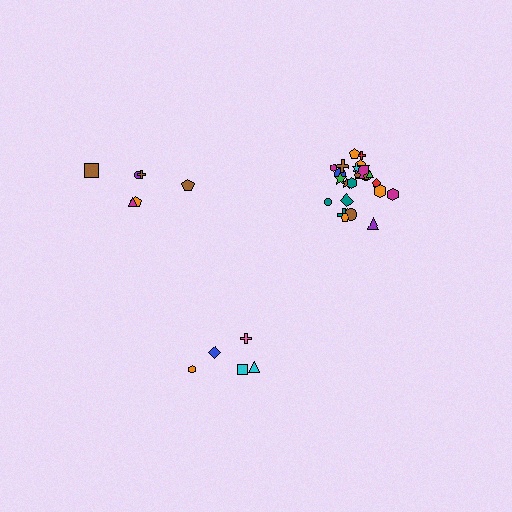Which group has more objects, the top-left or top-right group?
The top-right group.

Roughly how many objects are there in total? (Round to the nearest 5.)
Roughly 35 objects in total.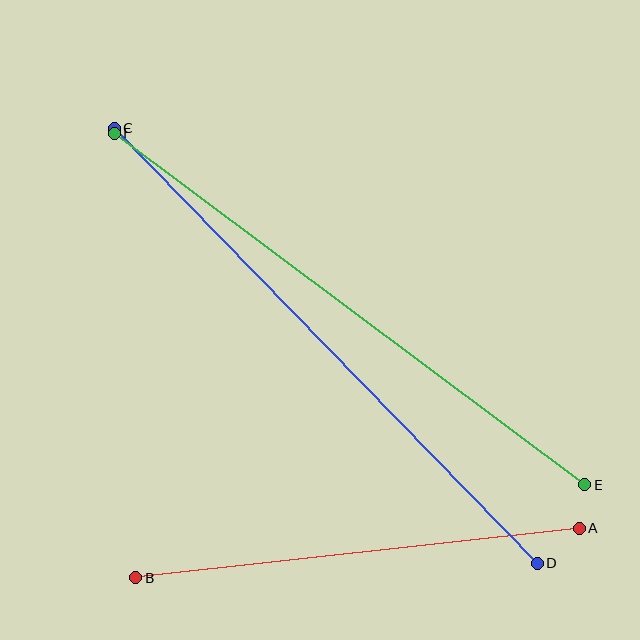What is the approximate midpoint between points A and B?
The midpoint is at approximately (357, 553) pixels.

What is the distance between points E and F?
The distance is approximately 587 pixels.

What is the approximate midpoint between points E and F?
The midpoint is at approximately (349, 309) pixels.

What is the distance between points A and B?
The distance is approximately 447 pixels.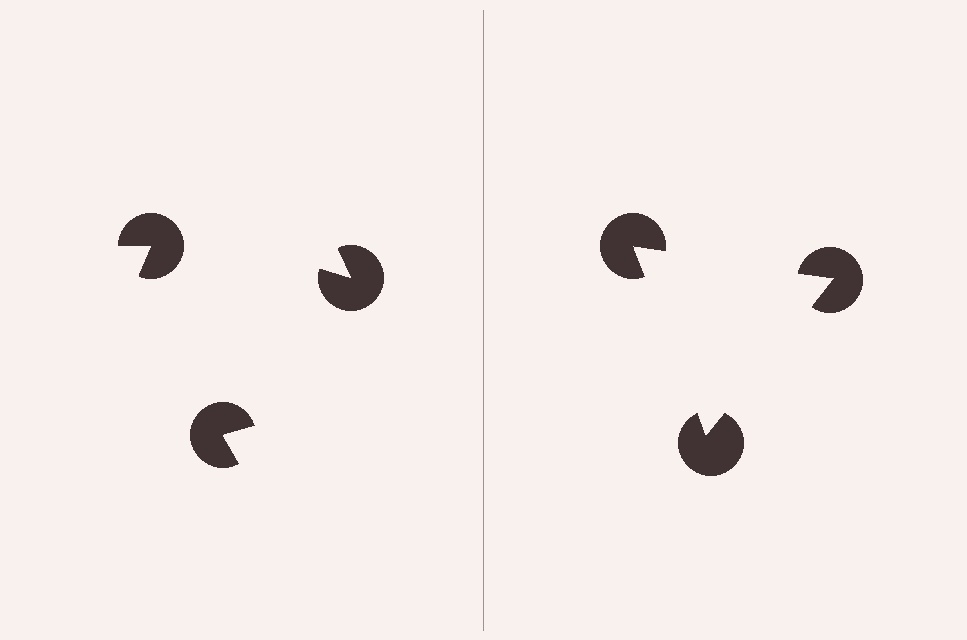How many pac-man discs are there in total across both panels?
6 — 3 on each side.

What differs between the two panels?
The pac-man discs are positioned identically on both sides; only the wedge orientations differ. On the right they align to a triangle; on the left they are misaligned.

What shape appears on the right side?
An illusory triangle.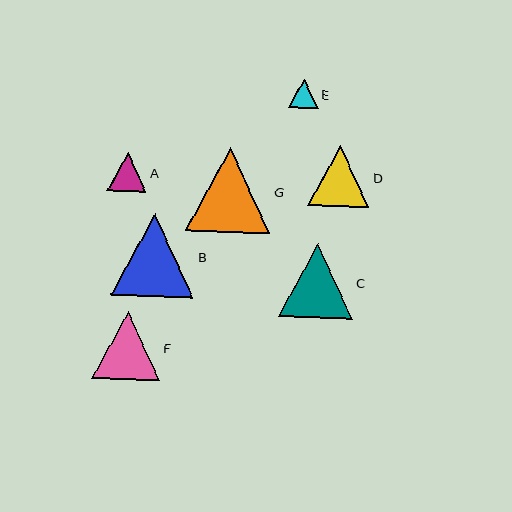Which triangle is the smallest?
Triangle E is the smallest with a size of approximately 29 pixels.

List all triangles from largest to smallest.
From largest to smallest: G, B, C, F, D, A, E.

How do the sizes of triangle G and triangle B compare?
Triangle G and triangle B are approximately the same size.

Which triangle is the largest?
Triangle G is the largest with a size of approximately 84 pixels.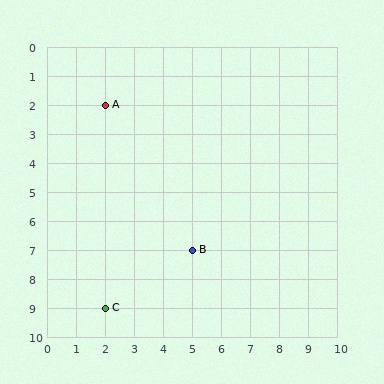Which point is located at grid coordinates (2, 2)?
Point A is at (2, 2).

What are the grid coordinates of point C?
Point C is at grid coordinates (2, 9).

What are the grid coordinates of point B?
Point B is at grid coordinates (5, 7).